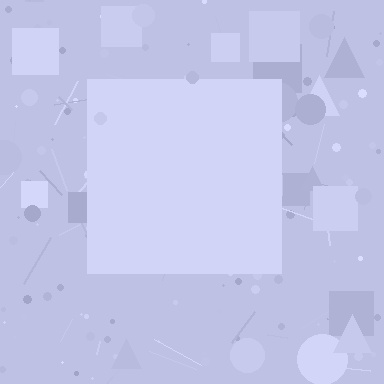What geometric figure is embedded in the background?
A square is embedded in the background.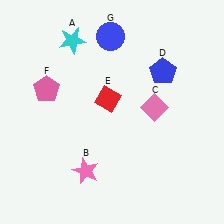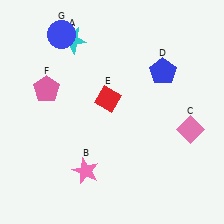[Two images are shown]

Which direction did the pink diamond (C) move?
The pink diamond (C) moved right.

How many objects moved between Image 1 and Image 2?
2 objects moved between the two images.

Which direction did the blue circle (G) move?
The blue circle (G) moved left.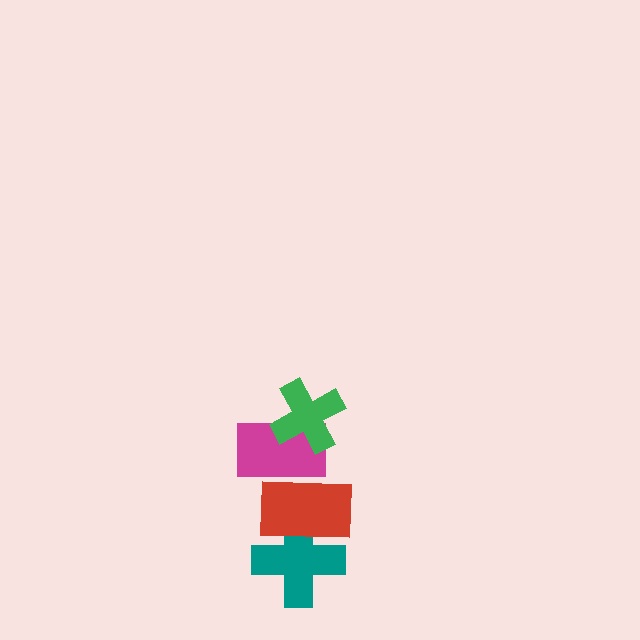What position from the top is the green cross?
The green cross is 1st from the top.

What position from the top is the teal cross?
The teal cross is 4th from the top.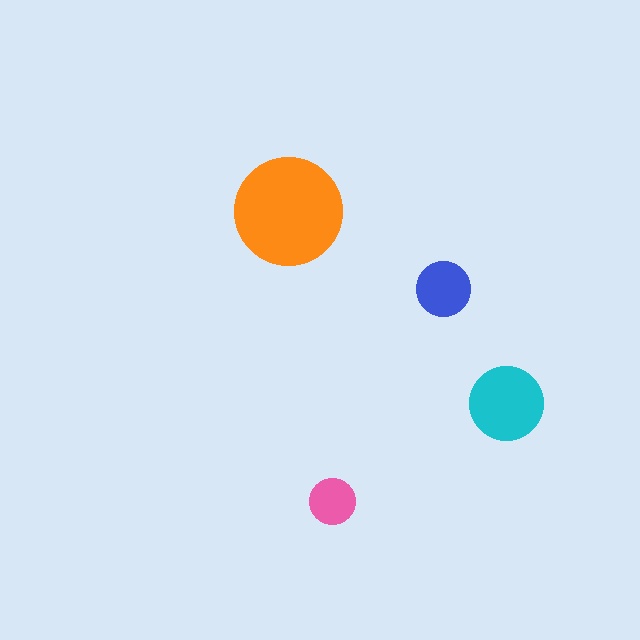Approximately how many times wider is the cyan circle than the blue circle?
About 1.5 times wider.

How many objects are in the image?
There are 4 objects in the image.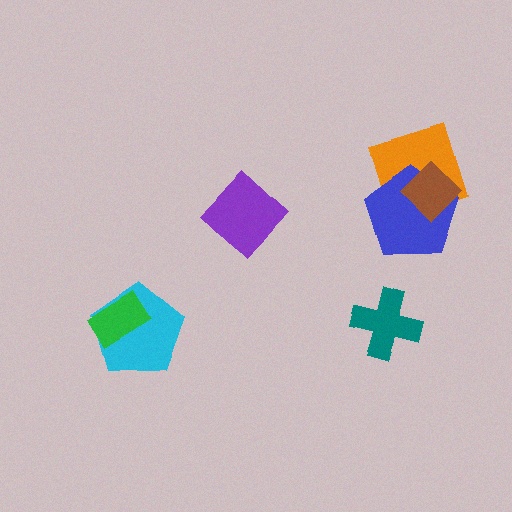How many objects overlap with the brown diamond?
2 objects overlap with the brown diamond.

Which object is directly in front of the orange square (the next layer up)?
The blue pentagon is directly in front of the orange square.